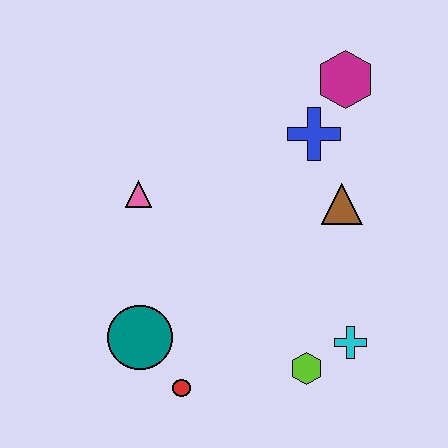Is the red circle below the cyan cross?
Yes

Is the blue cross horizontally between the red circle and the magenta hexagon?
Yes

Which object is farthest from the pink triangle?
The cyan cross is farthest from the pink triangle.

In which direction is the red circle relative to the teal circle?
The red circle is below the teal circle.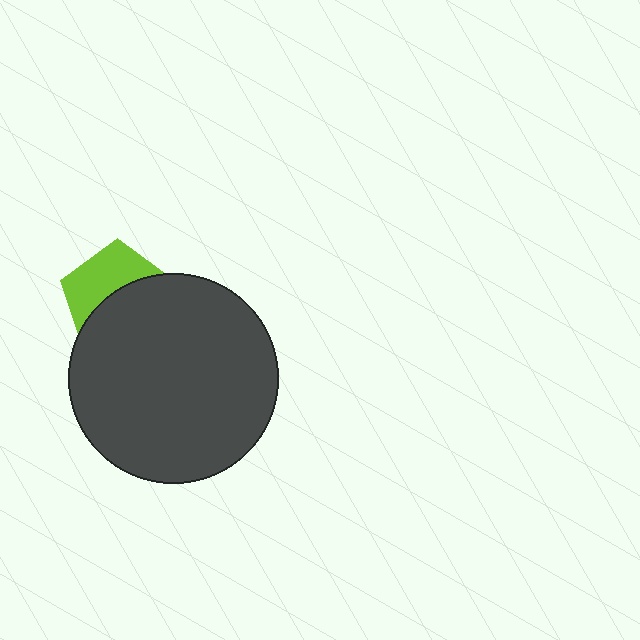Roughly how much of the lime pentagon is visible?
A small part of it is visible (roughly 45%).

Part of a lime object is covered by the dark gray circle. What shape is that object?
It is a pentagon.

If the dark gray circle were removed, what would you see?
You would see the complete lime pentagon.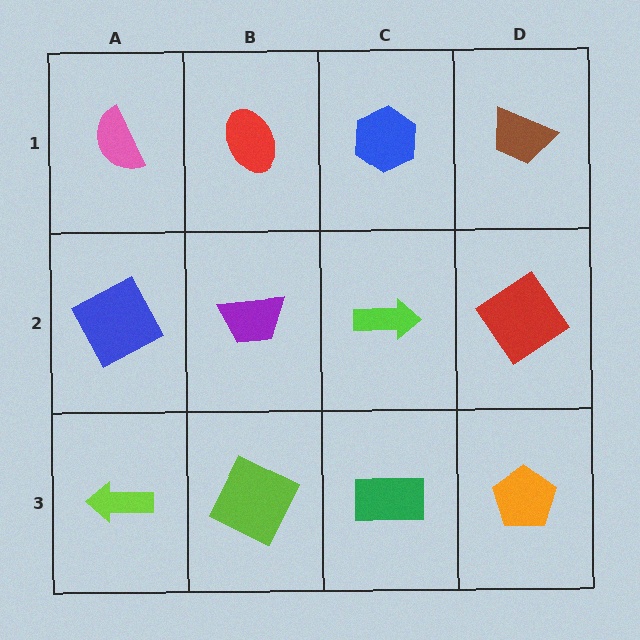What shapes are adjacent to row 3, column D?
A red diamond (row 2, column D), a green rectangle (row 3, column C).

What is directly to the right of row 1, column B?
A blue hexagon.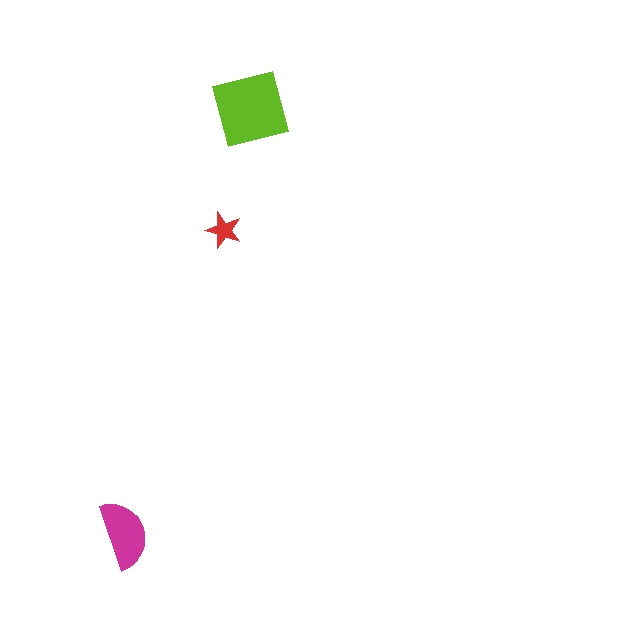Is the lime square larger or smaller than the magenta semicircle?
Larger.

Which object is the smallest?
The red star.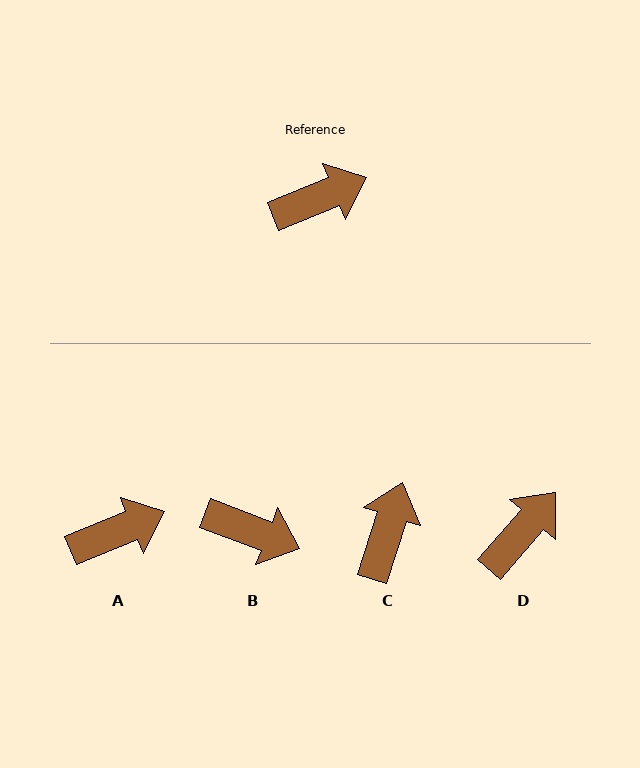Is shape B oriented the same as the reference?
No, it is off by about 43 degrees.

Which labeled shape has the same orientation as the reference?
A.